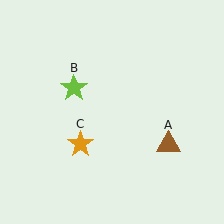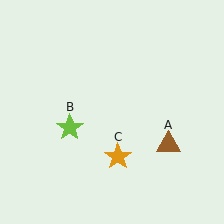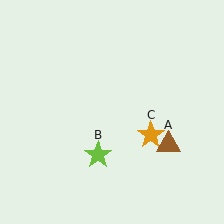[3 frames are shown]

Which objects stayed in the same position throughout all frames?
Brown triangle (object A) remained stationary.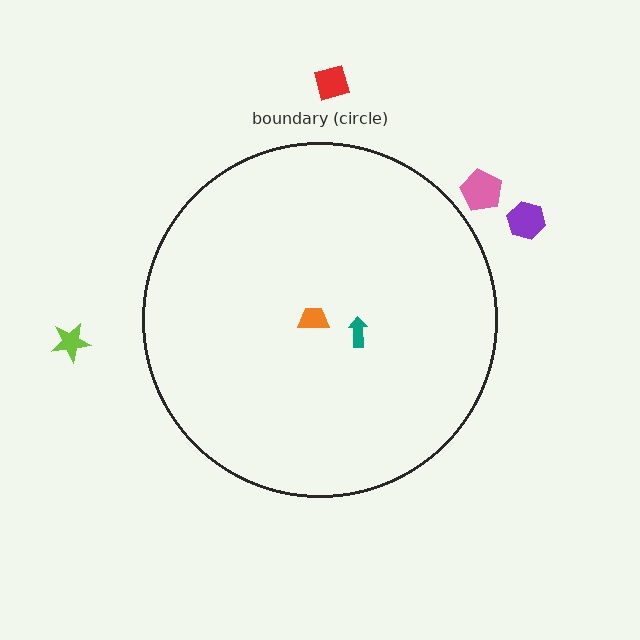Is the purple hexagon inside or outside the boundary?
Outside.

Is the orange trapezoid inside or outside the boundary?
Inside.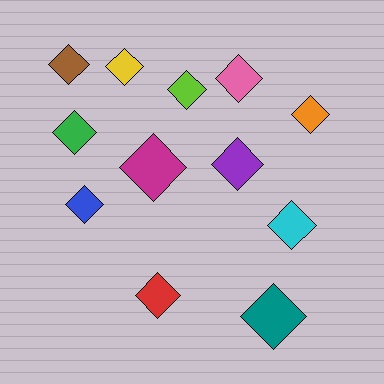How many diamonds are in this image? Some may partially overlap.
There are 12 diamonds.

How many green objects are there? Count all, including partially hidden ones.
There is 1 green object.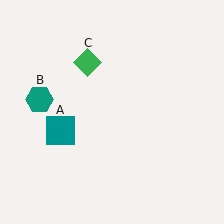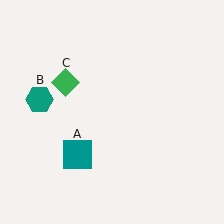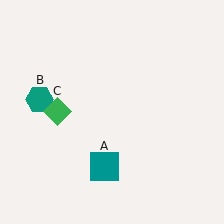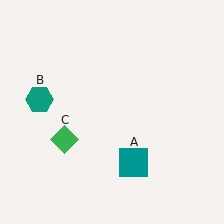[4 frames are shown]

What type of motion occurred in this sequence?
The teal square (object A), green diamond (object C) rotated counterclockwise around the center of the scene.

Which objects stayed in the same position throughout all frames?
Teal hexagon (object B) remained stationary.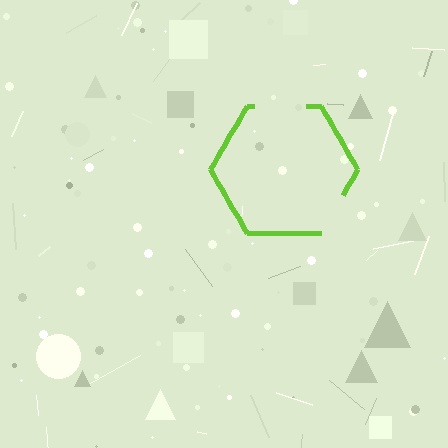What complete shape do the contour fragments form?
The contour fragments form a hexagon.